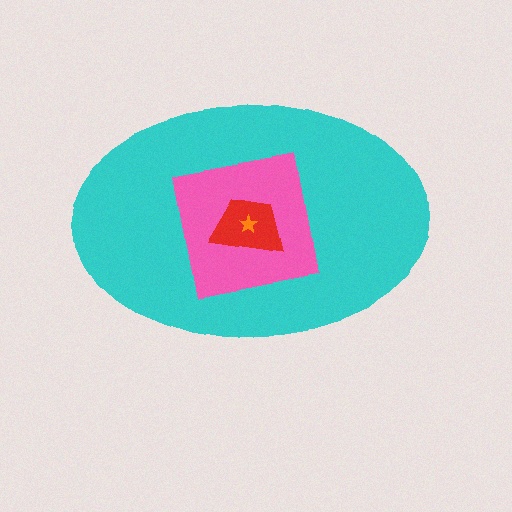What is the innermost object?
The orange star.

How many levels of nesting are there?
4.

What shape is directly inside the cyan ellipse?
The pink square.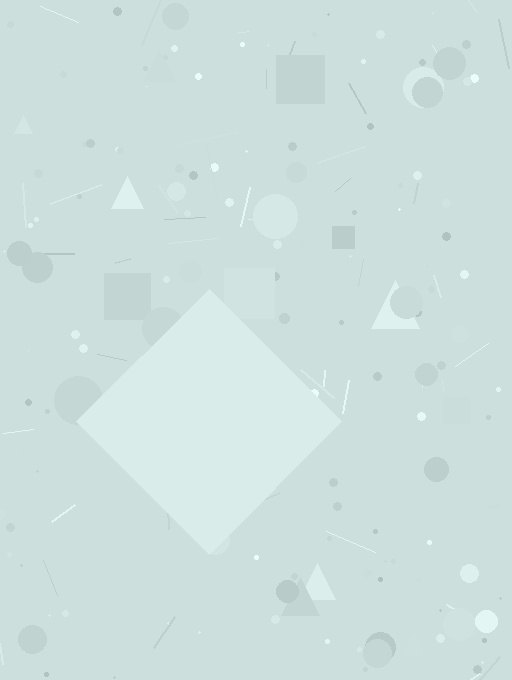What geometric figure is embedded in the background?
A diamond is embedded in the background.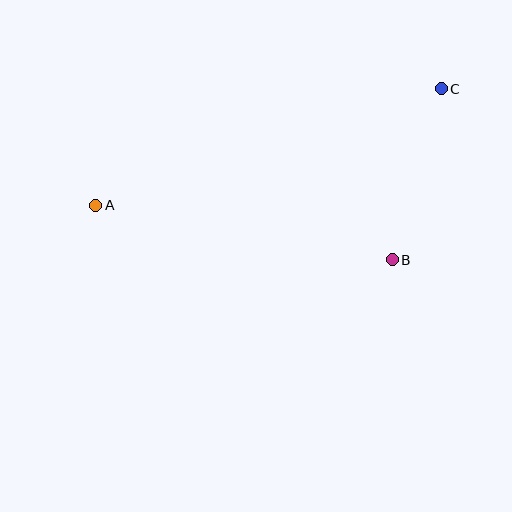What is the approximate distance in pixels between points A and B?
The distance between A and B is approximately 302 pixels.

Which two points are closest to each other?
Points B and C are closest to each other.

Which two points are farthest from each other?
Points A and C are farthest from each other.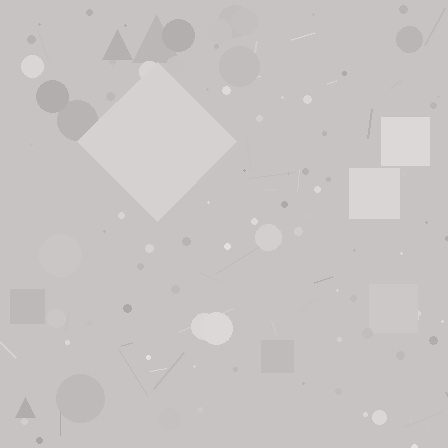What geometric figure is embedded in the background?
A diamond is embedded in the background.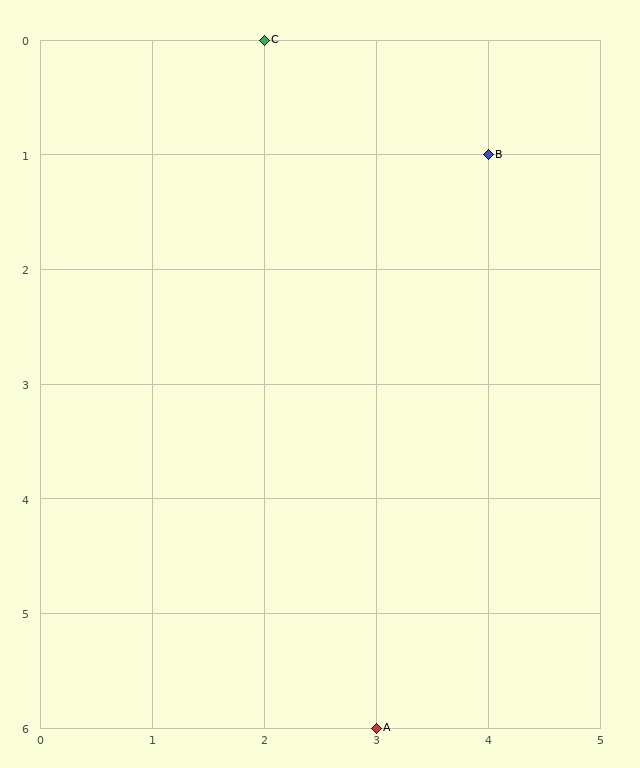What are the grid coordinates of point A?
Point A is at grid coordinates (3, 6).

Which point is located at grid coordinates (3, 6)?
Point A is at (3, 6).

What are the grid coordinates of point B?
Point B is at grid coordinates (4, 1).